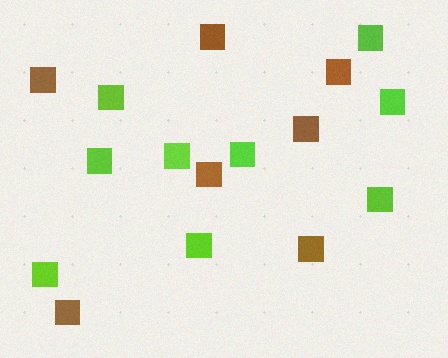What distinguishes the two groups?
There are 2 groups: one group of brown squares (7) and one group of lime squares (9).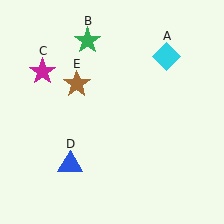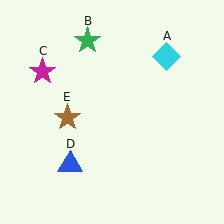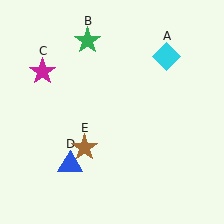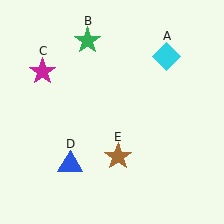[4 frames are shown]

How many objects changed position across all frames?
1 object changed position: brown star (object E).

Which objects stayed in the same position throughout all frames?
Cyan diamond (object A) and green star (object B) and magenta star (object C) and blue triangle (object D) remained stationary.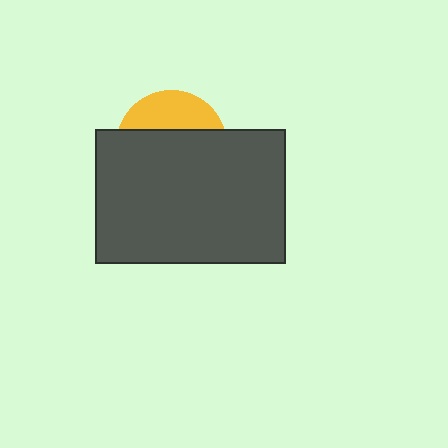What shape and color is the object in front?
The object in front is a dark gray rectangle.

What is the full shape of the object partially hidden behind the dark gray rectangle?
The partially hidden object is a yellow circle.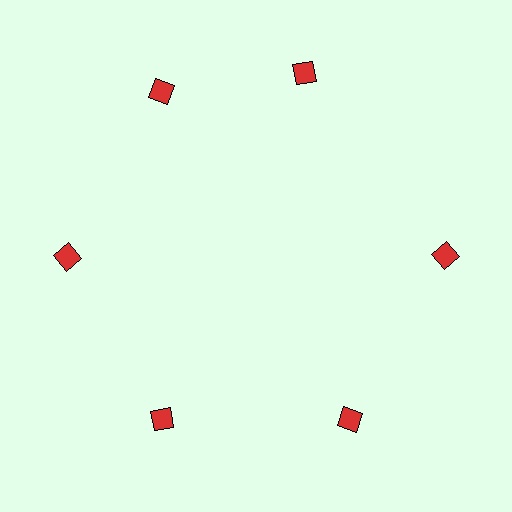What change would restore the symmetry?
The symmetry would be restored by rotating it back into even spacing with its neighbors so that all 6 squares sit at equal angles and equal distance from the center.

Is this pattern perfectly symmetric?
No. The 6 red squares are arranged in a ring, but one element near the 1 o'clock position is rotated out of alignment along the ring, breaking the 6-fold rotational symmetry.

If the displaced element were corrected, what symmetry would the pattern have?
It would have 6-fold rotational symmetry — the pattern would map onto itself every 60 degrees.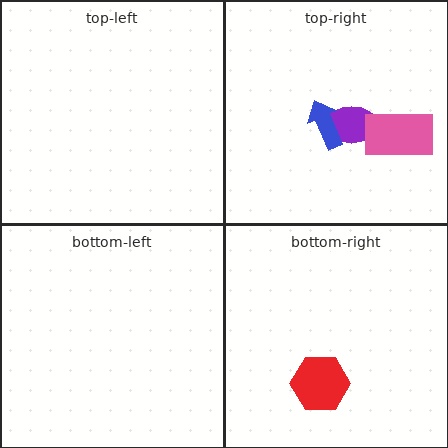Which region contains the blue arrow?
The top-right region.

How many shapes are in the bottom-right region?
1.